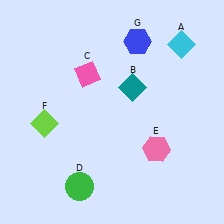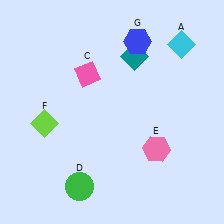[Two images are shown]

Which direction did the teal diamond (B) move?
The teal diamond (B) moved up.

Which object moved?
The teal diamond (B) moved up.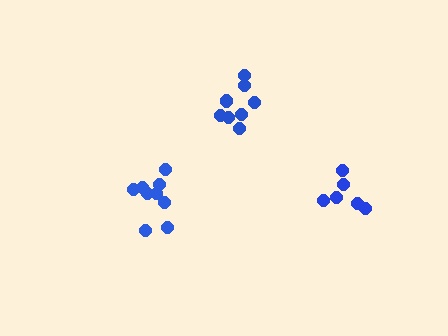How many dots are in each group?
Group 1: 9 dots, Group 2: 6 dots, Group 3: 9 dots (24 total).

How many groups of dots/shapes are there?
There are 3 groups.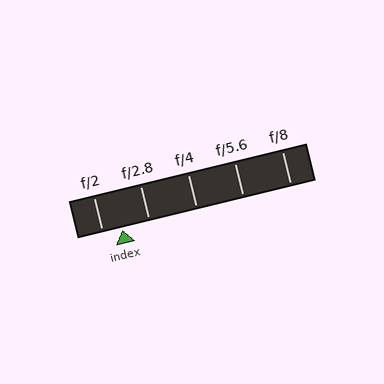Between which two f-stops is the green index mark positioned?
The index mark is between f/2 and f/2.8.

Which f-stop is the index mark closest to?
The index mark is closest to f/2.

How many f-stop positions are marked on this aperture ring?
There are 5 f-stop positions marked.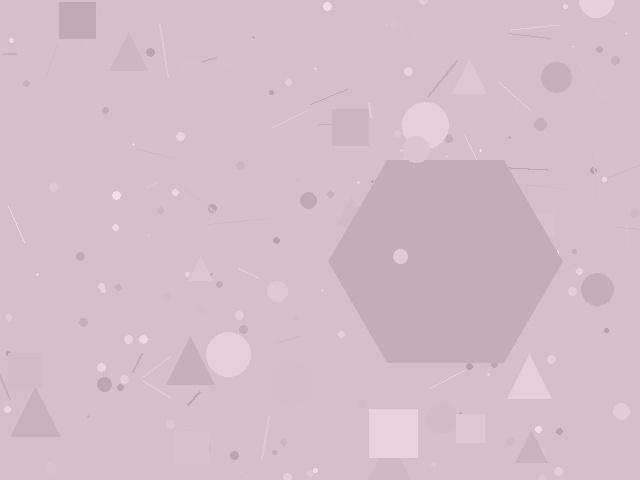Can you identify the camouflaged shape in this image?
The camouflaged shape is a hexagon.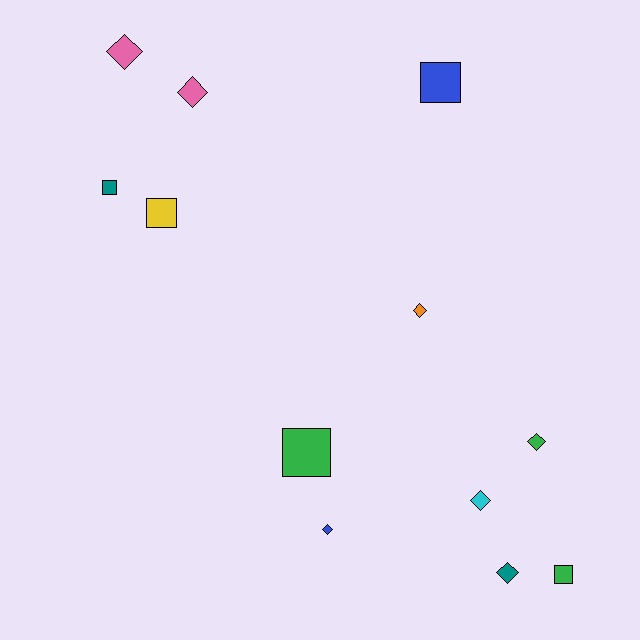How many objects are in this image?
There are 12 objects.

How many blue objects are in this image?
There are 2 blue objects.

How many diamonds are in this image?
There are 7 diamonds.